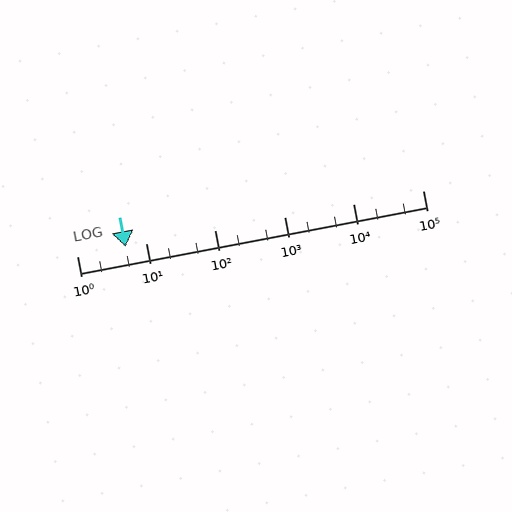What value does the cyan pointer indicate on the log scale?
The pointer indicates approximately 5.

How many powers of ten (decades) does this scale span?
The scale spans 5 decades, from 1 to 100000.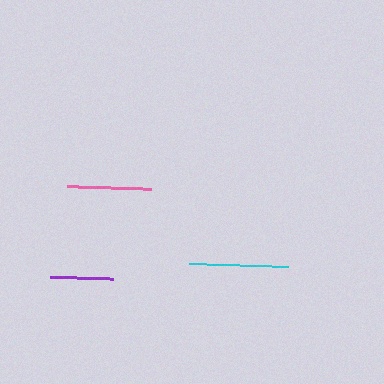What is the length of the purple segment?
The purple segment is approximately 63 pixels long.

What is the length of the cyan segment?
The cyan segment is approximately 99 pixels long.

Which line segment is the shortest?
The purple line is the shortest at approximately 63 pixels.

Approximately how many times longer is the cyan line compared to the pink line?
The cyan line is approximately 1.2 times the length of the pink line.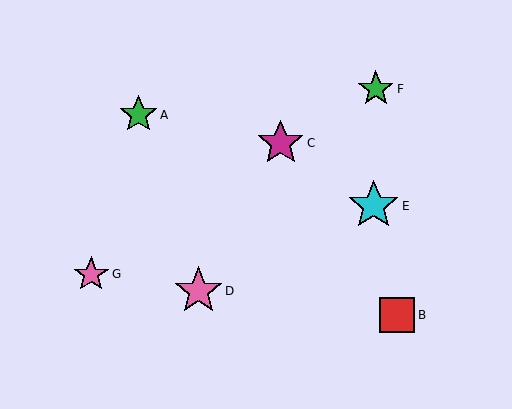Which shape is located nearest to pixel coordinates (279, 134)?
The magenta star (labeled C) at (281, 143) is nearest to that location.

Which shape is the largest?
The cyan star (labeled E) is the largest.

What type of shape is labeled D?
Shape D is a pink star.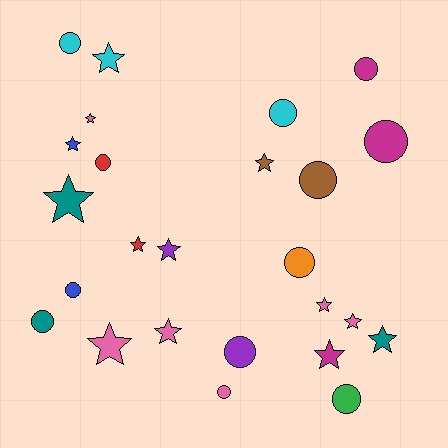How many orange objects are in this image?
There is 1 orange object.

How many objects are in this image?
There are 25 objects.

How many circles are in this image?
There are 12 circles.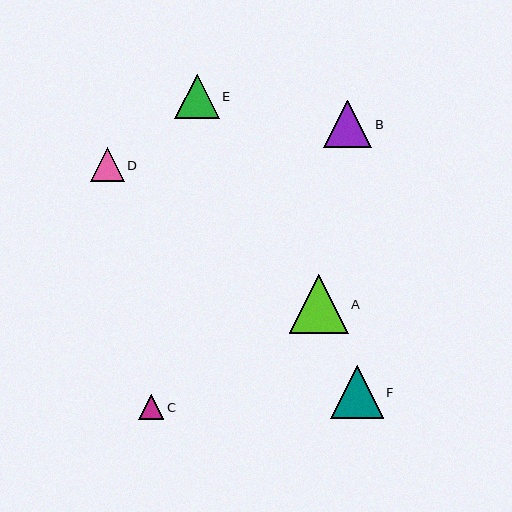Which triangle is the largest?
Triangle A is the largest with a size of approximately 59 pixels.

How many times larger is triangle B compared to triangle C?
Triangle B is approximately 1.9 times the size of triangle C.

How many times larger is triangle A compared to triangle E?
Triangle A is approximately 1.3 times the size of triangle E.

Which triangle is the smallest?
Triangle C is the smallest with a size of approximately 25 pixels.